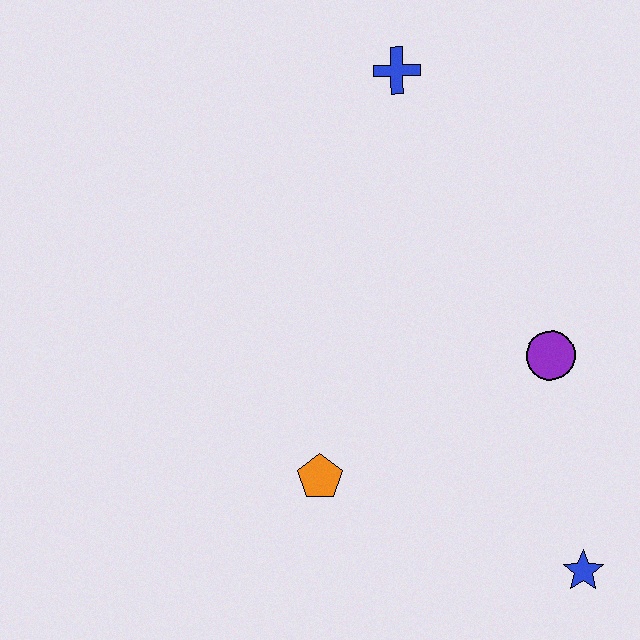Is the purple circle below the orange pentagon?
No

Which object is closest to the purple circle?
The blue star is closest to the purple circle.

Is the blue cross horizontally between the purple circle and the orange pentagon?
Yes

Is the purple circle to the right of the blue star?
No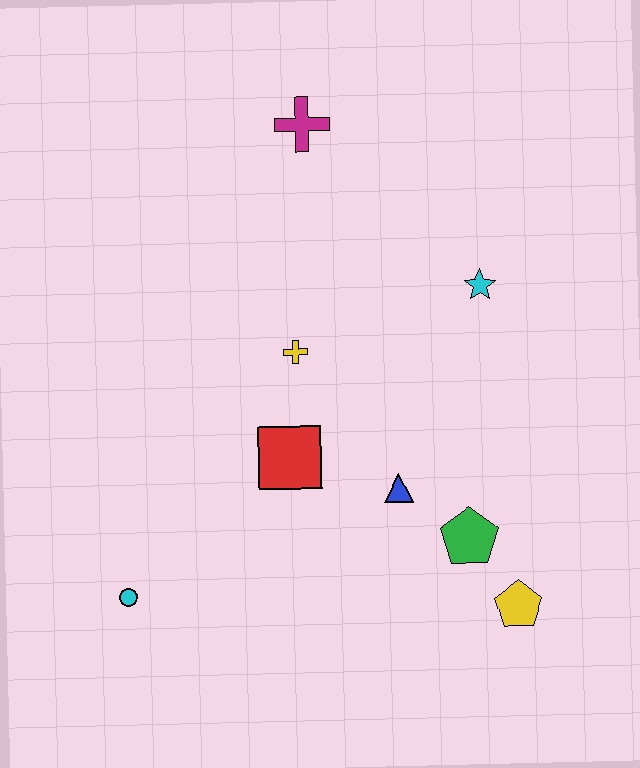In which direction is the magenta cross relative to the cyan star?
The magenta cross is to the left of the cyan star.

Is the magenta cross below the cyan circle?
No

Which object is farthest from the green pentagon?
The magenta cross is farthest from the green pentagon.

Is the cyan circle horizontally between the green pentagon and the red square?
No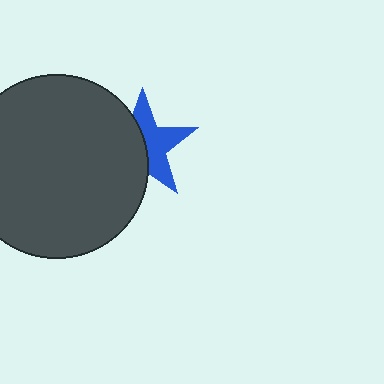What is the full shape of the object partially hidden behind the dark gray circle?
The partially hidden object is a blue star.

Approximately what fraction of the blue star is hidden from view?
Roughly 49% of the blue star is hidden behind the dark gray circle.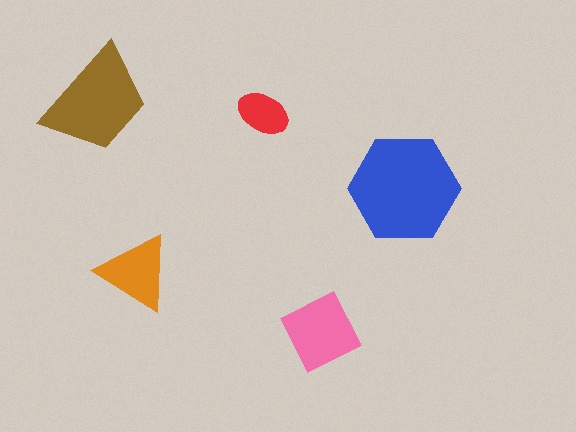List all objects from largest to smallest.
The blue hexagon, the brown trapezoid, the pink diamond, the orange triangle, the red ellipse.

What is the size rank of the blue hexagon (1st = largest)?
1st.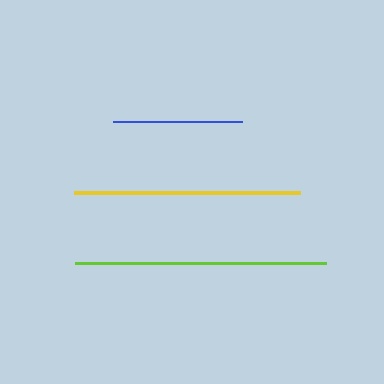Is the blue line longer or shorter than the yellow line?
The yellow line is longer than the blue line.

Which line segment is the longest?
The lime line is the longest at approximately 250 pixels.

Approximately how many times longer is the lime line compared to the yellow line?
The lime line is approximately 1.1 times the length of the yellow line.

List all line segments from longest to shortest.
From longest to shortest: lime, yellow, blue.